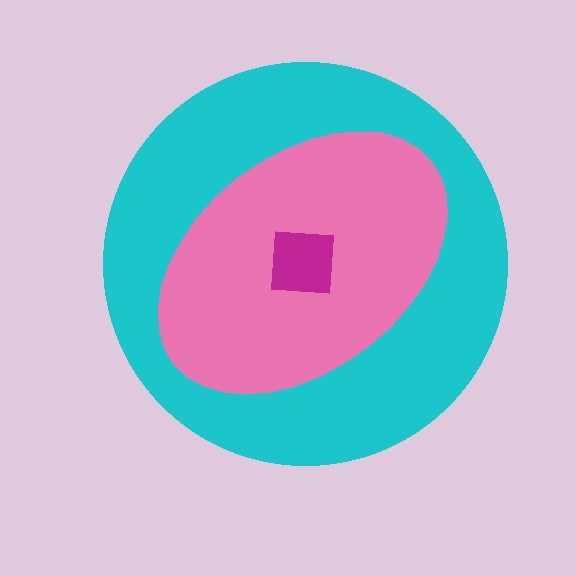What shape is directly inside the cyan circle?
The pink ellipse.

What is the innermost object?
The magenta square.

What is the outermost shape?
The cyan circle.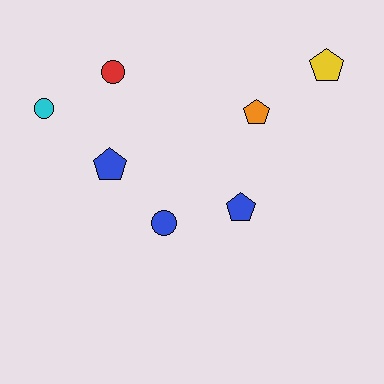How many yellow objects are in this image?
There is 1 yellow object.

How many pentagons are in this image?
There are 4 pentagons.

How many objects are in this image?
There are 7 objects.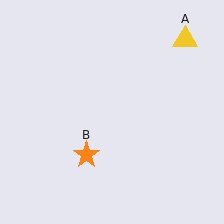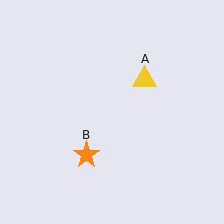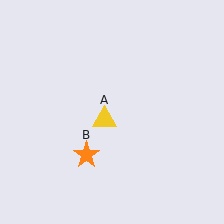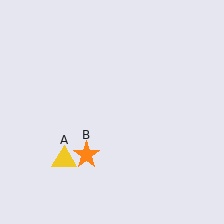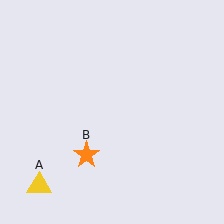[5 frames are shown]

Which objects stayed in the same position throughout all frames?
Orange star (object B) remained stationary.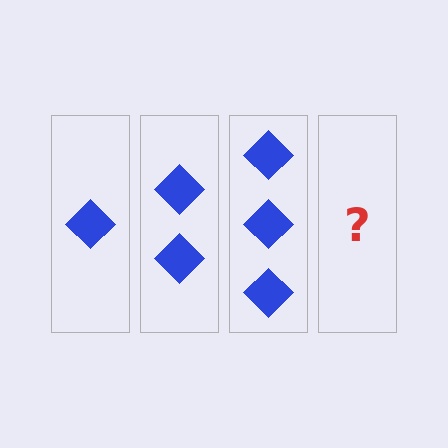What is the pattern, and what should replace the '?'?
The pattern is that each step adds one more diamond. The '?' should be 4 diamonds.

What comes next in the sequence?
The next element should be 4 diamonds.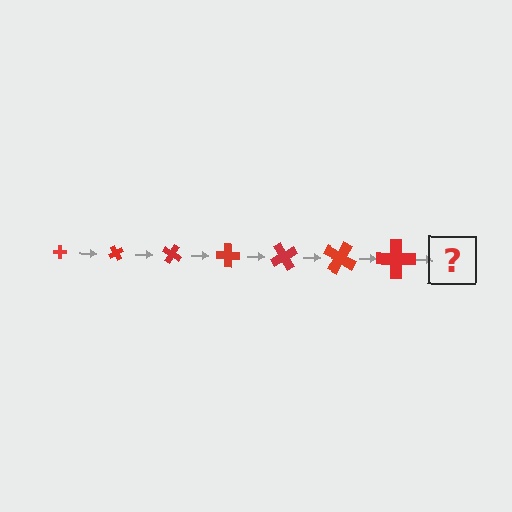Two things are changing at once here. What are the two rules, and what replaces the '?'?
The two rules are that the cross grows larger each step and it rotates 60 degrees each step. The '?' should be a cross, larger than the previous one and rotated 420 degrees from the start.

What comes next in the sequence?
The next element should be a cross, larger than the previous one and rotated 420 degrees from the start.